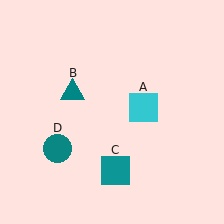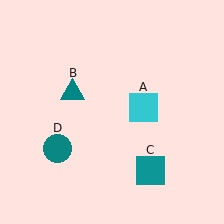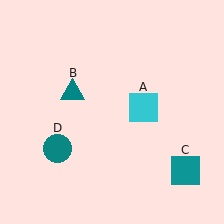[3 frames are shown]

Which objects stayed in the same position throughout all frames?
Cyan square (object A) and teal triangle (object B) and teal circle (object D) remained stationary.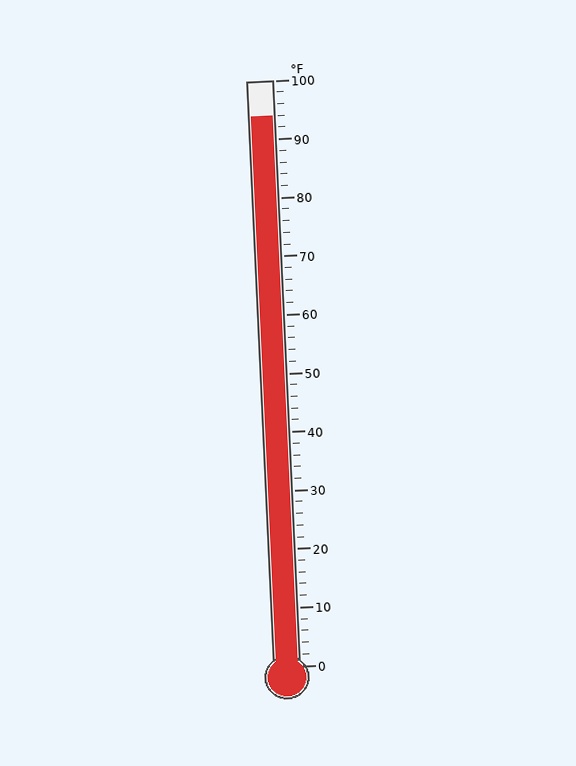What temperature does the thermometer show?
The thermometer shows approximately 94°F.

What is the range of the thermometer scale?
The thermometer scale ranges from 0°F to 100°F.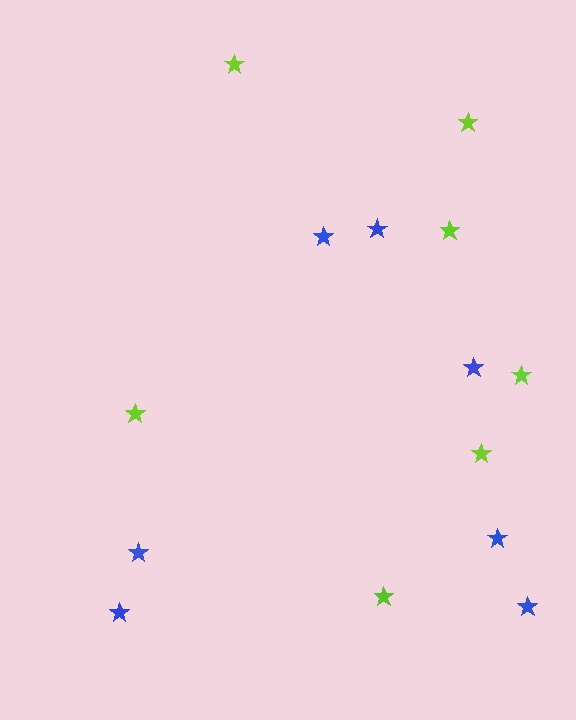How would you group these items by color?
There are 2 groups: one group of blue stars (7) and one group of lime stars (7).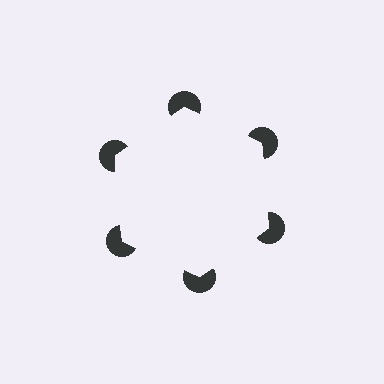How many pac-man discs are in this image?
There are 6 — one at each vertex of the illusory hexagon.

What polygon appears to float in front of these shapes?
An illusory hexagon — its edges are inferred from the aligned wedge cuts in the pac-man discs, not physically drawn.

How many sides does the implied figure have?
6 sides.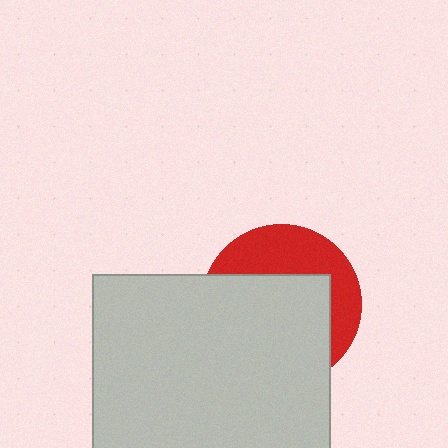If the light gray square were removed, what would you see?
You would see the complete red circle.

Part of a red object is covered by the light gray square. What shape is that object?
It is a circle.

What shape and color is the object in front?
The object in front is a light gray square.